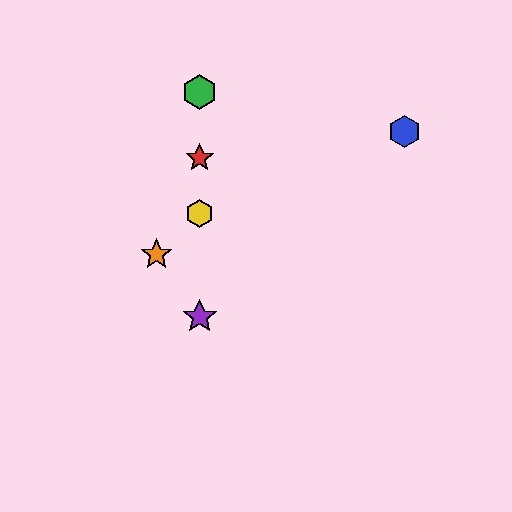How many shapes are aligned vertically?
4 shapes (the red star, the green hexagon, the yellow hexagon, the purple star) are aligned vertically.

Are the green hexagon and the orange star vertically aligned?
No, the green hexagon is at x≈200 and the orange star is at x≈157.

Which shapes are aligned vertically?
The red star, the green hexagon, the yellow hexagon, the purple star are aligned vertically.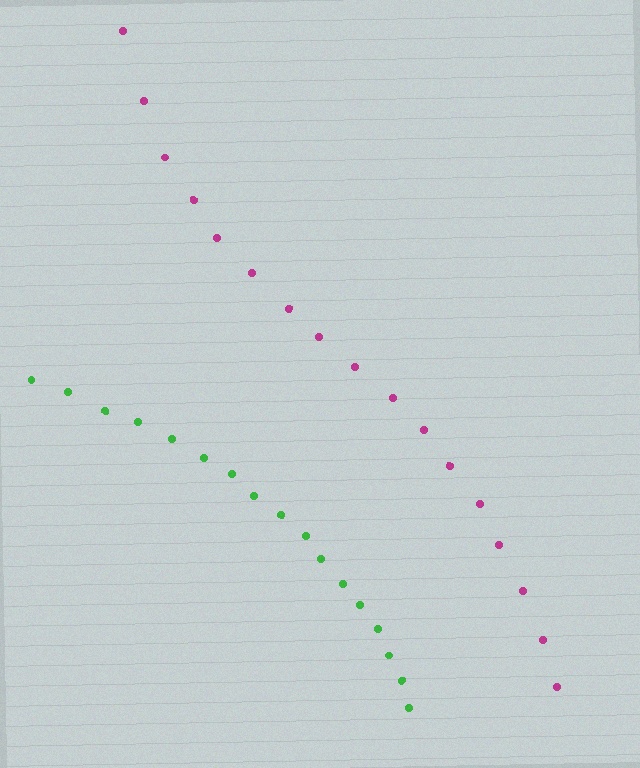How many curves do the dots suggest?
There are 2 distinct paths.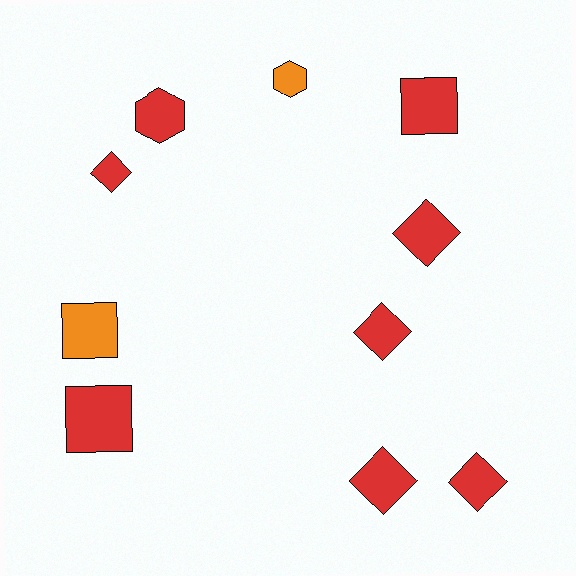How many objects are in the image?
There are 10 objects.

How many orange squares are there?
There is 1 orange square.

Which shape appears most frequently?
Diamond, with 5 objects.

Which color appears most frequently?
Red, with 8 objects.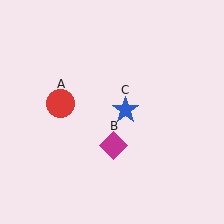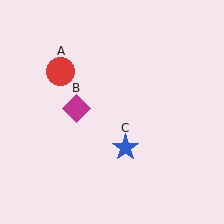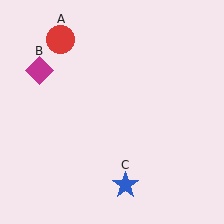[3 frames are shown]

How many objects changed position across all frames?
3 objects changed position: red circle (object A), magenta diamond (object B), blue star (object C).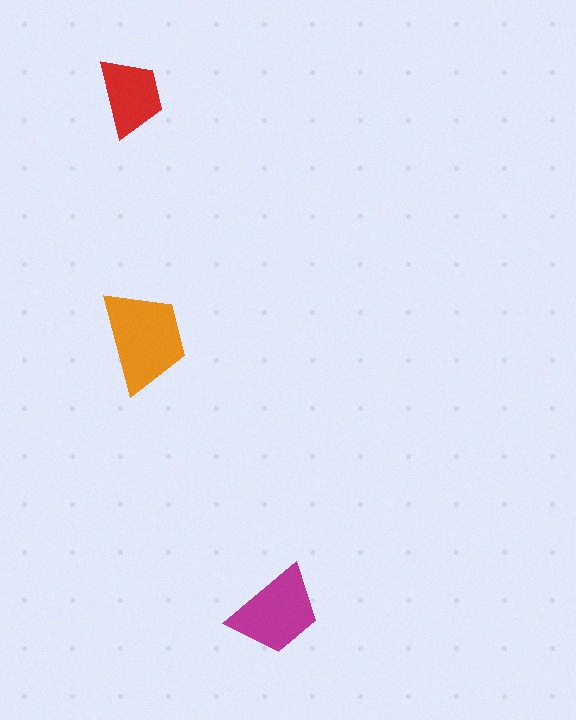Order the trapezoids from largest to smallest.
the orange one, the magenta one, the red one.